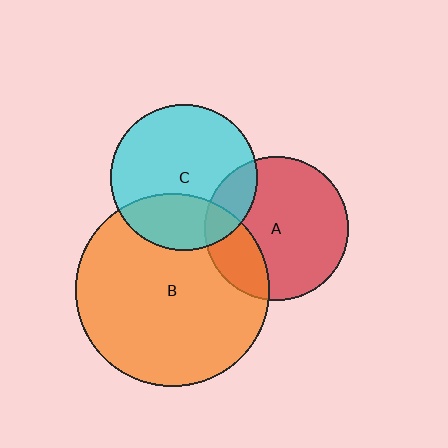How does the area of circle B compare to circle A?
Approximately 1.8 times.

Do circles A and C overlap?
Yes.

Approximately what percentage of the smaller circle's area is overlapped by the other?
Approximately 15%.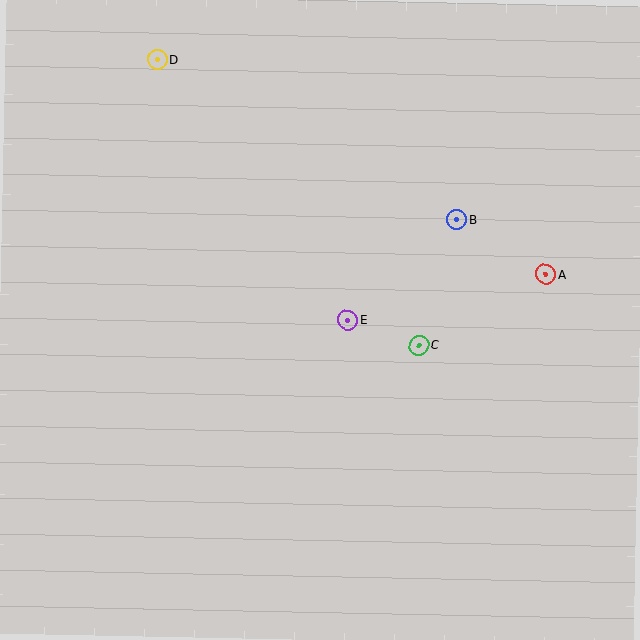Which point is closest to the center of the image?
Point E at (348, 320) is closest to the center.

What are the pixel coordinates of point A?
Point A is at (545, 274).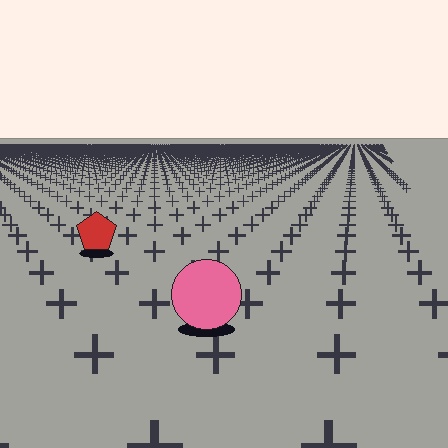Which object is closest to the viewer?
The pink circle is closest. The texture marks near it are larger and more spread out.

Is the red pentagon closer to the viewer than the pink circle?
No. The pink circle is closer — you can tell from the texture gradient: the ground texture is coarser near it.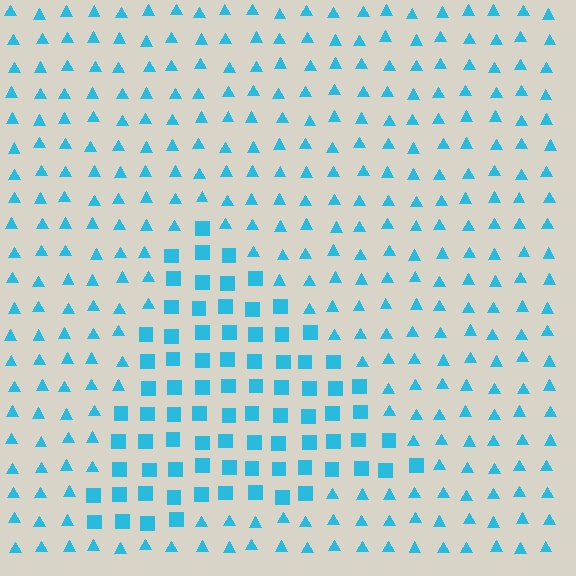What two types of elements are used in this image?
The image uses squares inside the triangle region and triangles outside it.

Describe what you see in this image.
The image is filled with small cyan elements arranged in a uniform grid. A triangle-shaped region contains squares, while the surrounding area contains triangles. The boundary is defined purely by the change in element shape.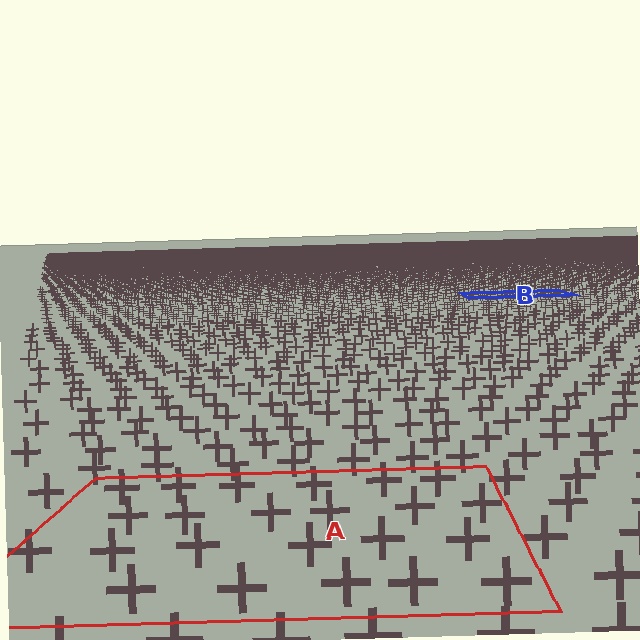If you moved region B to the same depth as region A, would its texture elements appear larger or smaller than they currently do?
They would appear larger. At a closer depth, the same texture elements are projected at a bigger on-screen size.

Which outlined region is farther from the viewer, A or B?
Region B is farther from the viewer — the texture elements inside it appear smaller and more densely packed.